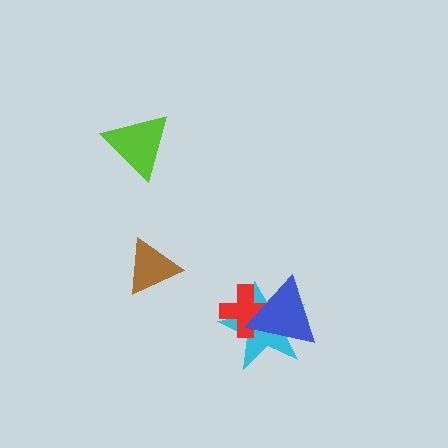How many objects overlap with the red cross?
2 objects overlap with the red cross.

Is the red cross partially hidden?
Yes, it is partially covered by another shape.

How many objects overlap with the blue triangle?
2 objects overlap with the blue triangle.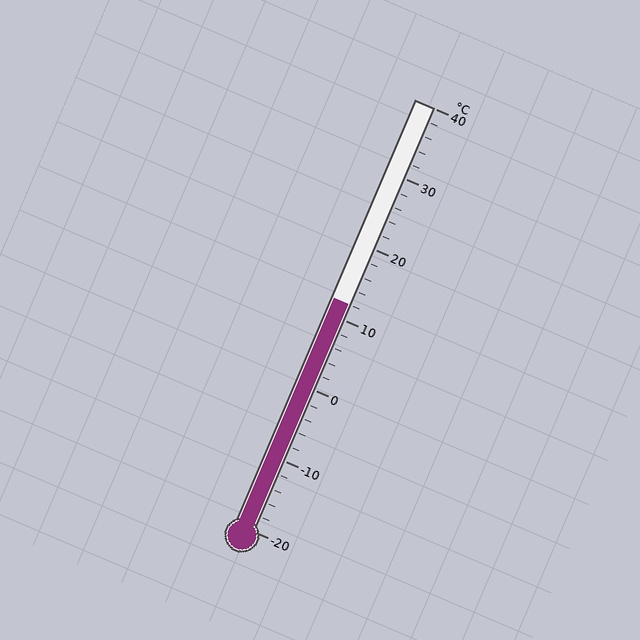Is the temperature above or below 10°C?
The temperature is above 10°C.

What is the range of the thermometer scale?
The thermometer scale ranges from -20°C to 40°C.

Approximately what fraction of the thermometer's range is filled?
The thermometer is filled to approximately 55% of its range.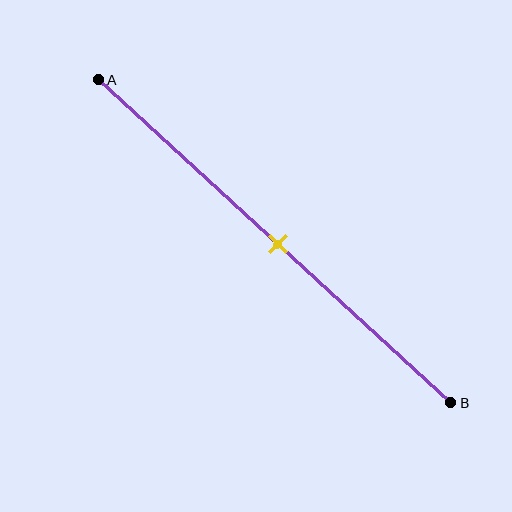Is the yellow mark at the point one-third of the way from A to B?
No, the mark is at about 50% from A, not at the 33% one-third point.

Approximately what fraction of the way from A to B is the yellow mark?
The yellow mark is approximately 50% of the way from A to B.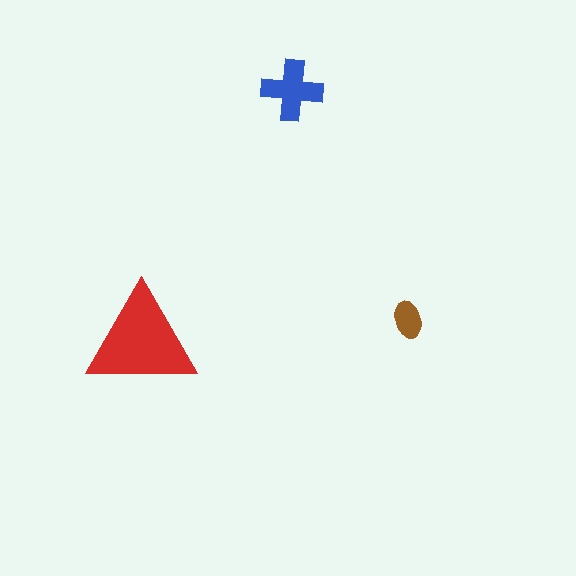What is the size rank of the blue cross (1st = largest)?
2nd.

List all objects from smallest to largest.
The brown ellipse, the blue cross, the red triangle.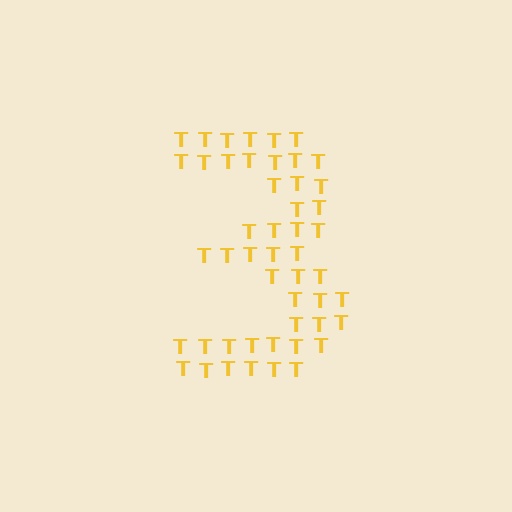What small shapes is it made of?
It is made of small letter T's.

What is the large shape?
The large shape is the digit 3.